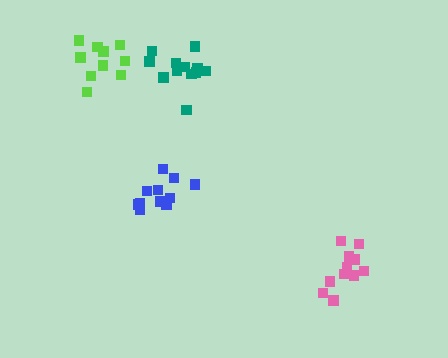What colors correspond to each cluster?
The clusters are colored: pink, lime, blue, teal.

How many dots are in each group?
Group 1: 11 dots, Group 2: 10 dots, Group 3: 11 dots, Group 4: 12 dots (44 total).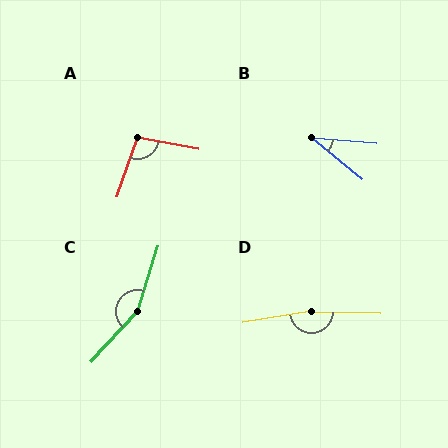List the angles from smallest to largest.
B (35°), A (99°), C (154°), D (169°).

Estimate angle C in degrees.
Approximately 154 degrees.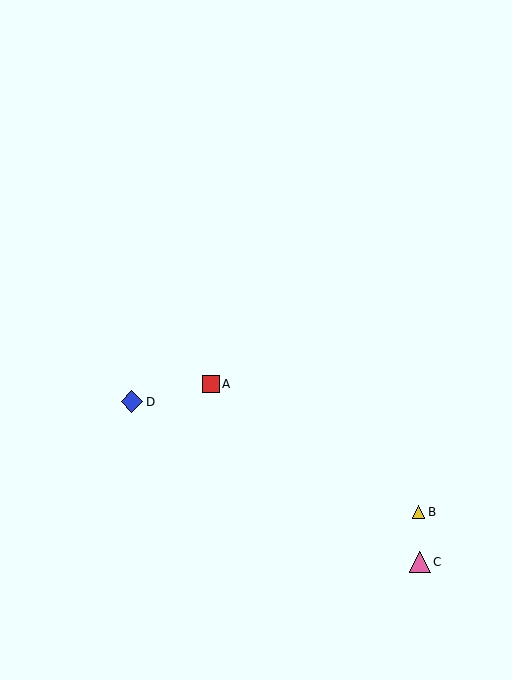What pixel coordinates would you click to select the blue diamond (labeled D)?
Click at (132, 402) to select the blue diamond D.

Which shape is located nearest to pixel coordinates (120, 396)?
The blue diamond (labeled D) at (132, 402) is nearest to that location.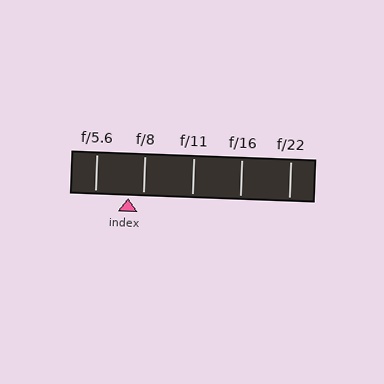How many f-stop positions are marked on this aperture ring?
There are 5 f-stop positions marked.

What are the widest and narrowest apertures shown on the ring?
The widest aperture shown is f/5.6 and the narrowest is f/22.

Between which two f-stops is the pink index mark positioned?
The index mark is between f/5.6 and f/8.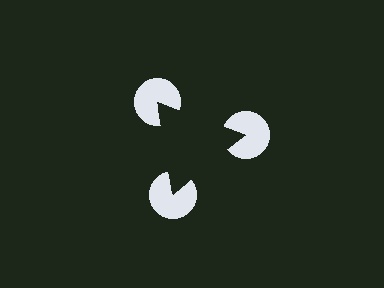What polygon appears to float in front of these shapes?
An illusory triangle — its edges are inferred from the aligned wedge cuts in the pac-man discs, not physically drawn.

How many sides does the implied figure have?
3 sides.